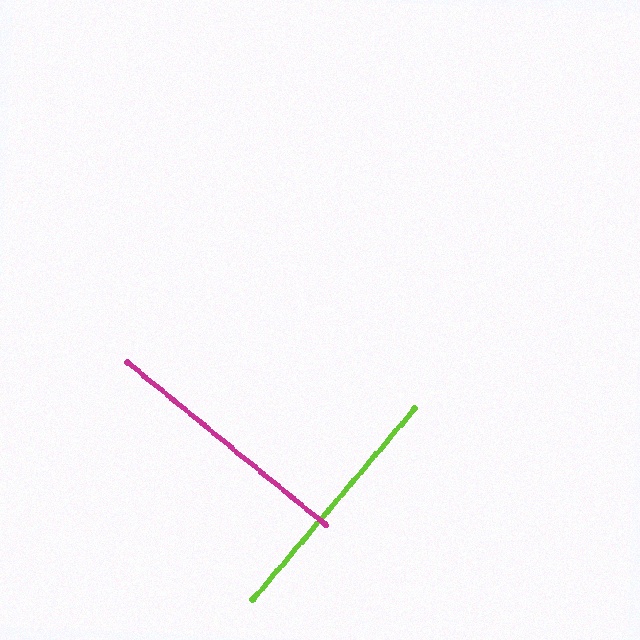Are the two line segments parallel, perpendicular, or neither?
Perpendicular — they meet at approximately 89°.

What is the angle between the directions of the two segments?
Approximately 89 degrees.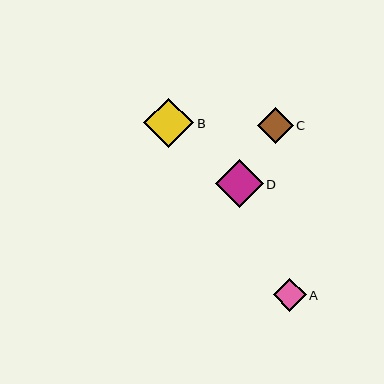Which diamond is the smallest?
Diamond A is the smallest with a size of approximately 33 pixels.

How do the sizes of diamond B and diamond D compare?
Diamond B and diamond D are approximately the same size.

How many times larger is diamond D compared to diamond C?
Diamond D is approximately 1.3 times the size of diamond C.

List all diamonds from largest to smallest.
From largest to smallest: B, D, C, A.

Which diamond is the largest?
Diamond B is the largest with a size of approximately 50 pixels.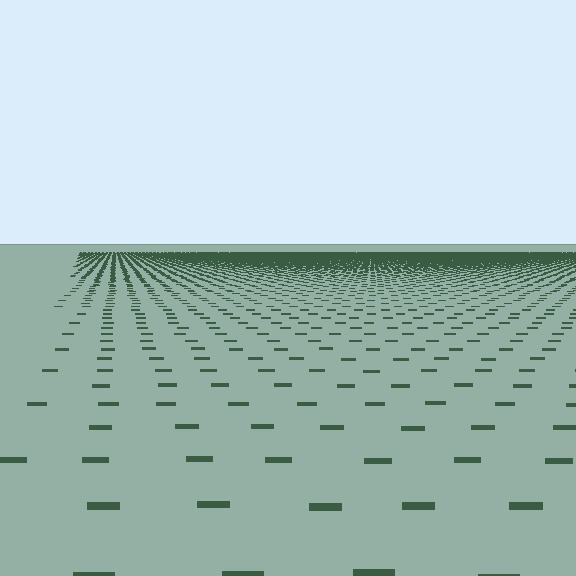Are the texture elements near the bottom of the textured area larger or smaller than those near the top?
Larger. Near the bottom, elements are closer to the viewer and appear at a bigger on-screen size.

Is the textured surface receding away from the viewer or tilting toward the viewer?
The surface is receding away from the viewer. Texture elements get smaller and denser toward the top.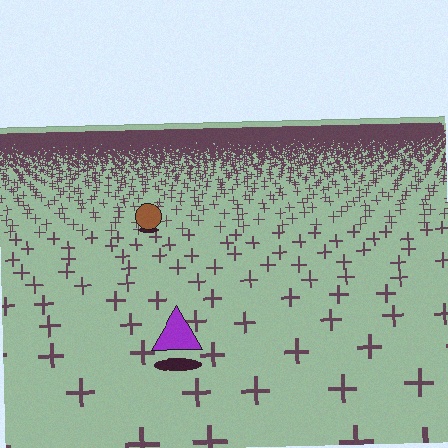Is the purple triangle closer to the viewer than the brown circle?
Yes. The purple triangle is closer — you can tell from the texture gradient: the ground texture is coarser near it.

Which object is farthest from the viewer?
The brown circle is farthest from the viewer. It appears smaller and the ground texture around it is denser.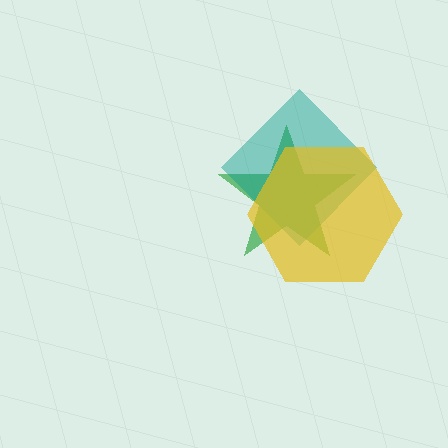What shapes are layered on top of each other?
The layered shapes are: a green star, a teal diamond, a yellow hexagon.